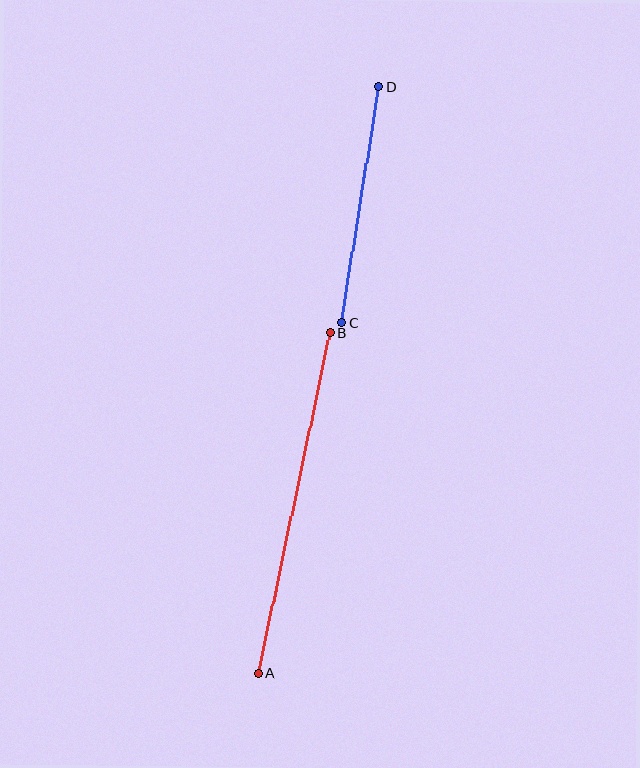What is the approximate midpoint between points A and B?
The midpoint is at approximately (294, 503) pixels.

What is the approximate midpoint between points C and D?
The midpoint is at approximately (360, 205) pixels.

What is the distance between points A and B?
The distance is approximately 348 pixels.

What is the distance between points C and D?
The distance is approximately 240 pixels.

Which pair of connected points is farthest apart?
Points A and B are farthest apart.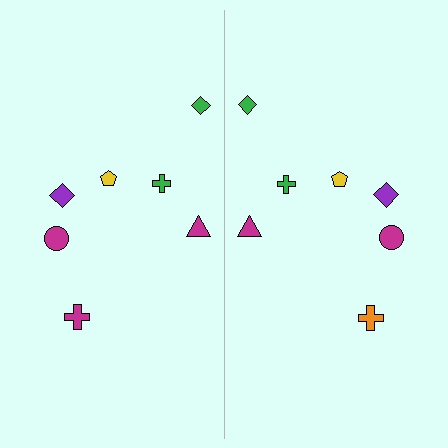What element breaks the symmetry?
The orange cross on the right side breaks the symmetry — its mirror counterpart is magenta.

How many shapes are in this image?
There are 14 shapes in this image.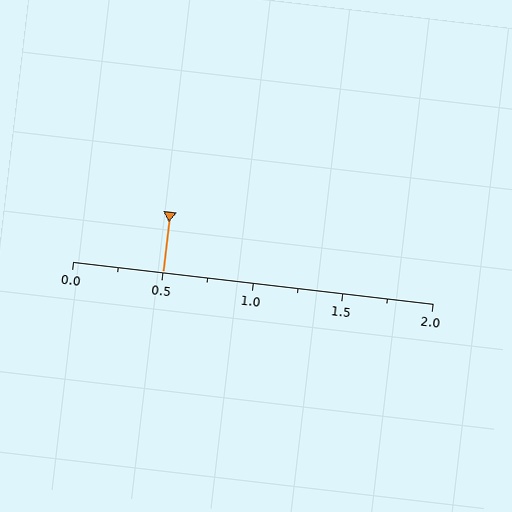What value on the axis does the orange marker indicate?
The marker indicates approximately 0.5.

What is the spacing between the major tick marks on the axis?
The major ticks are spaced 0.5 apart.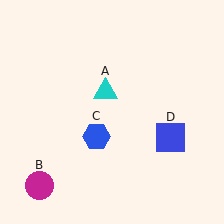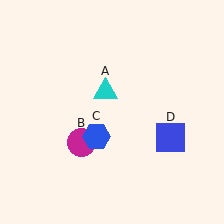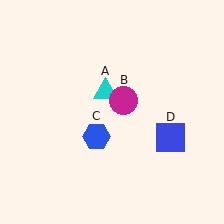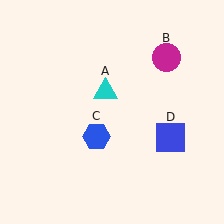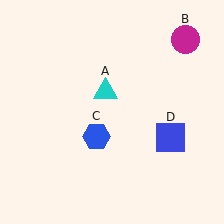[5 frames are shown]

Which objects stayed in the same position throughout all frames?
Cyan triangle (object A) and blue hexagon (object C) and blue square (object D) remained stationary.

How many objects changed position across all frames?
1 object changed position: magenta circle (object B).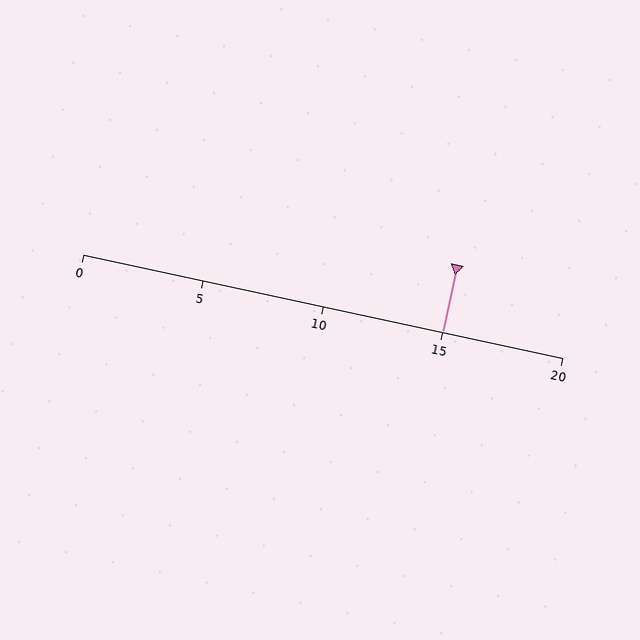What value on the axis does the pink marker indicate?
The marker indicates approximately 15.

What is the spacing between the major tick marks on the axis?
The major ticks are spaced 5 apart.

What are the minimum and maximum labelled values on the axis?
The axis runs from 0 to 20.